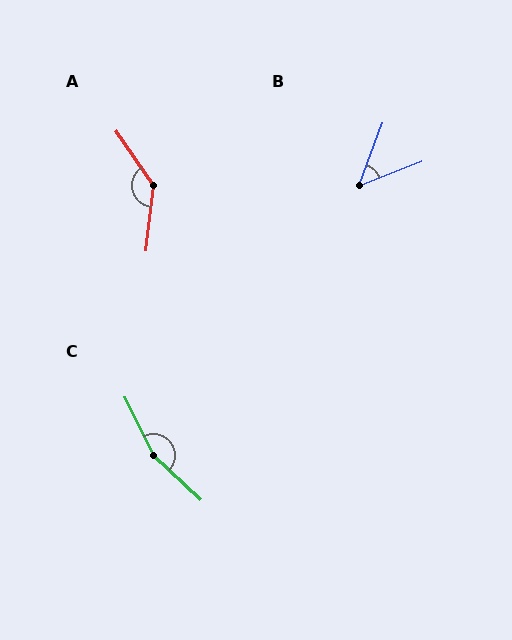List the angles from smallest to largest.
B (48°), A (139°), C (159°).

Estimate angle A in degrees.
Approximately 139 degrees.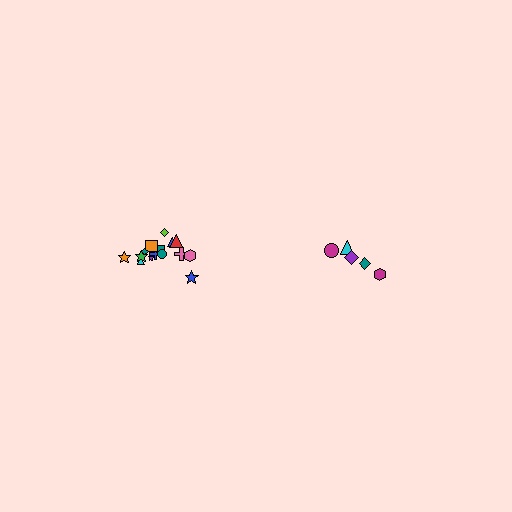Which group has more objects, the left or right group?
The left group.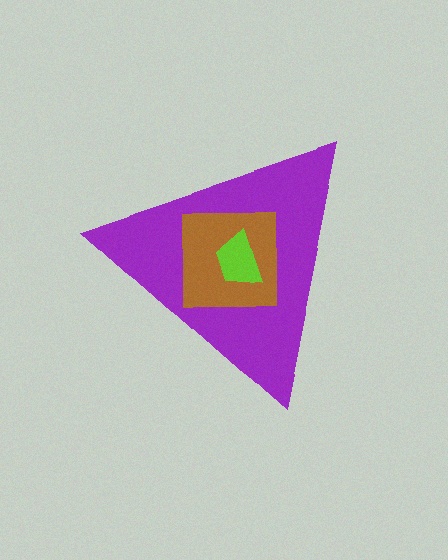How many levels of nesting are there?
3.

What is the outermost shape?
The purple triangle.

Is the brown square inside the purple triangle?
Yes.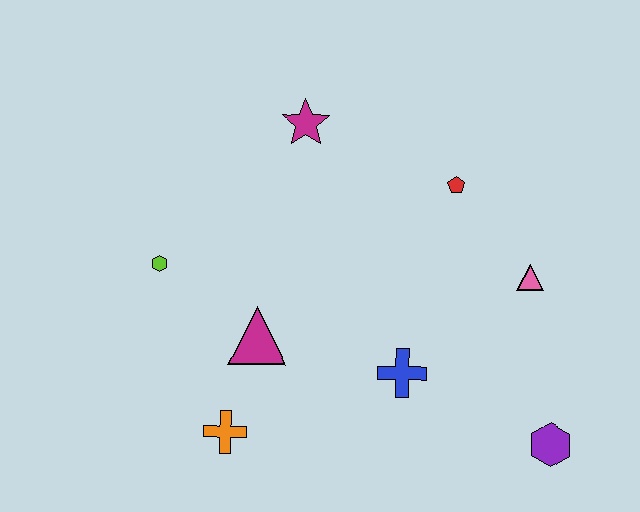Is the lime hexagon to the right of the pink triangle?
No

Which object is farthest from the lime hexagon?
The purple hexagon is farthest from the lime hexagon.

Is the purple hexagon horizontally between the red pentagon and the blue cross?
No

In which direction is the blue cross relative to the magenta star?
The blue cross is below the magenta star.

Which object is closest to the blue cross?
The magenta triangle is closest to the blue cross.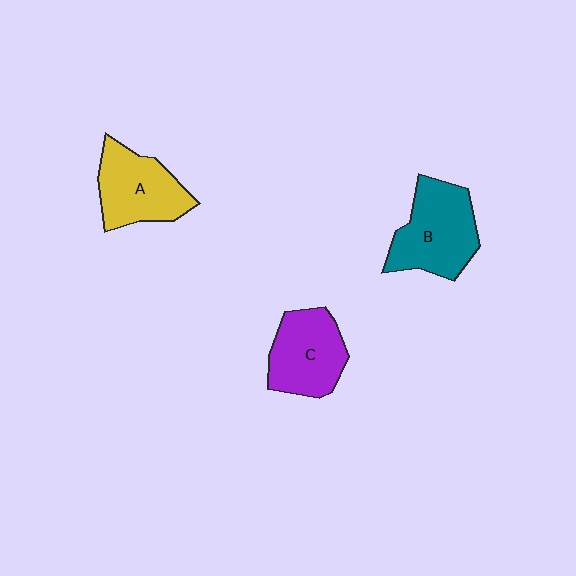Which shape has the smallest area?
Shape C (purple).